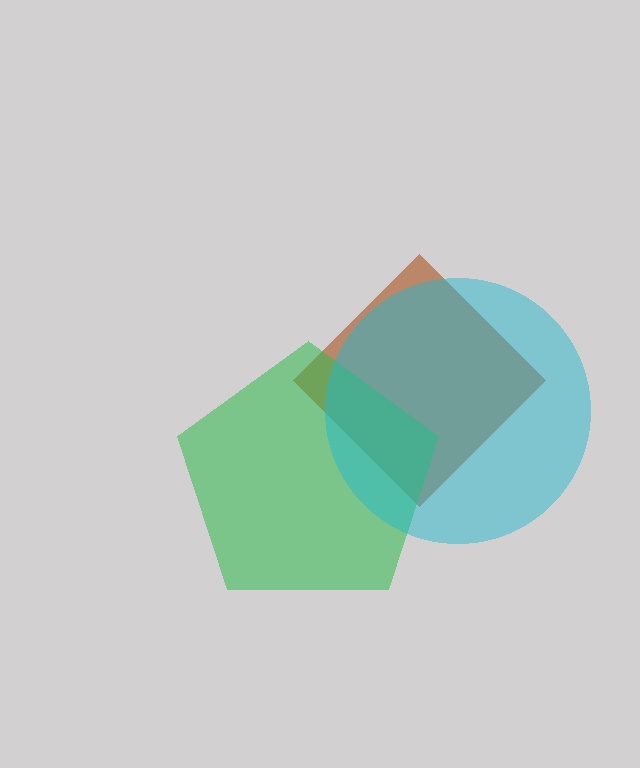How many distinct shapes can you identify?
There are 3 distinct shapes: a brown diamond, a green pentagon, a cyan circle.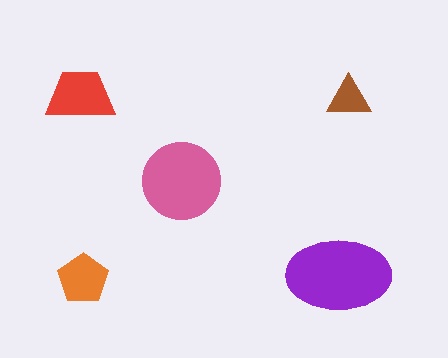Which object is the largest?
The purple ellipse.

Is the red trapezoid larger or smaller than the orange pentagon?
Larger.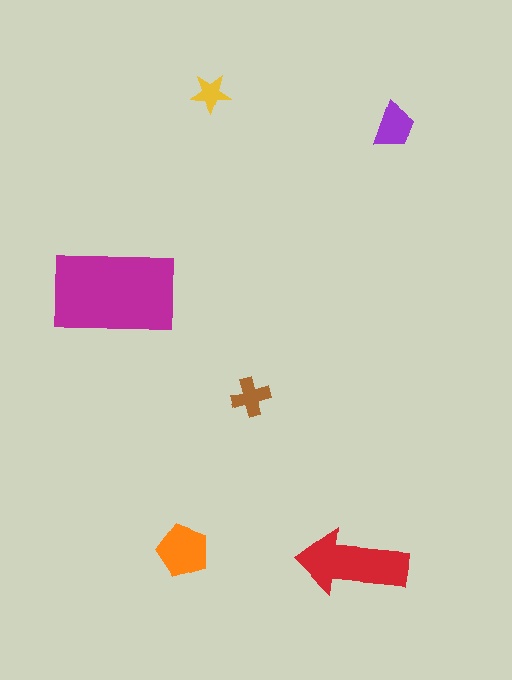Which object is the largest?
The magenta rectangle.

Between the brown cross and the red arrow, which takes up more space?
The red arrow.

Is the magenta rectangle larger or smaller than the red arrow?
Larger.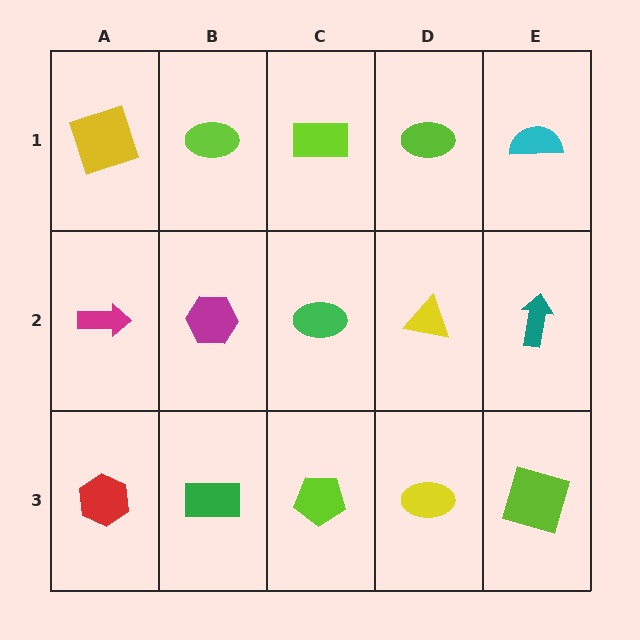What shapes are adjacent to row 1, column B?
A magenta hexagon (row 2, column B), a yellow square (row 1, column A), a lime rectangle (row 1, column C).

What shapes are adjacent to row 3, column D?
A yellow triangle (row 2, column D), a lime pentagon (row 3, column C), a lime square (row 3, column E).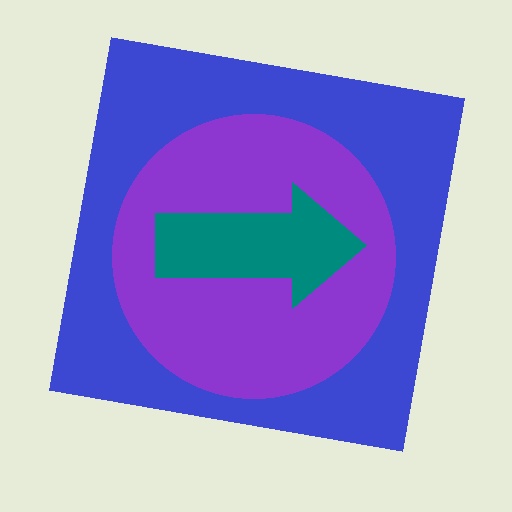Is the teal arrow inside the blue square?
Yes.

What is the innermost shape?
The teal arrow.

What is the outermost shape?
The blue square.